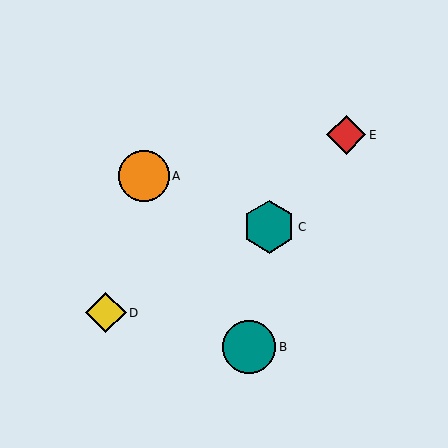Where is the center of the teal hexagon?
The center of the teal hexagon is at (269, 227).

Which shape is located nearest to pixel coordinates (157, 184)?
The orange circle (labeled A) at (144, 176) is nearest to that location.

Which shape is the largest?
The teal circle (labeled B) is the largest.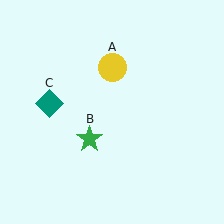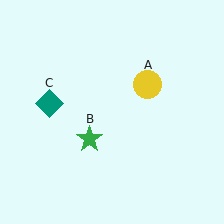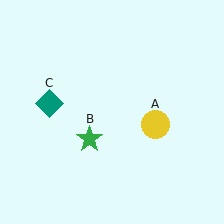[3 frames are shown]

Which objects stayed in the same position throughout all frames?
Green star (object B) and teal diamond (object C) remained stationary.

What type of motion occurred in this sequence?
The yellow circle (object A) rotated clockwise around the center of the scene.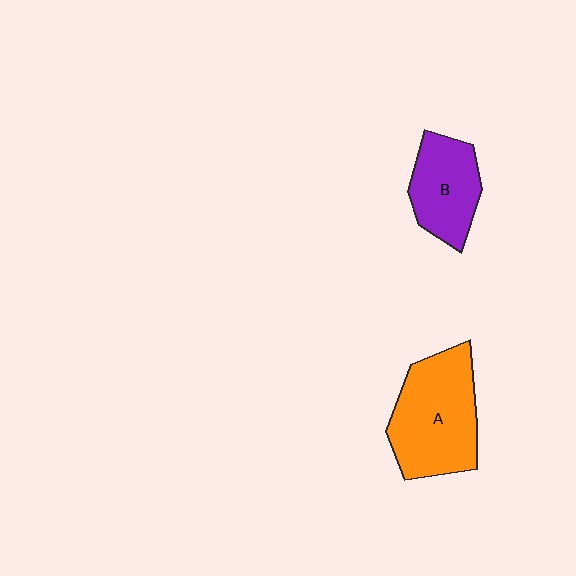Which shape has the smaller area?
Shape B (purple).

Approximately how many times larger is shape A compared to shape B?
Approximately 1.5 times.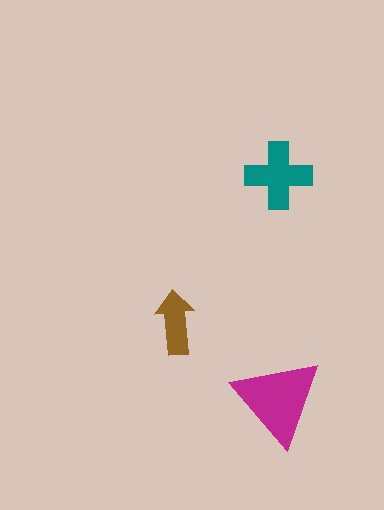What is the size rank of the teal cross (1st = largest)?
2nd.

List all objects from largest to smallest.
The magenta triangle, the teal cross, the brown arrow.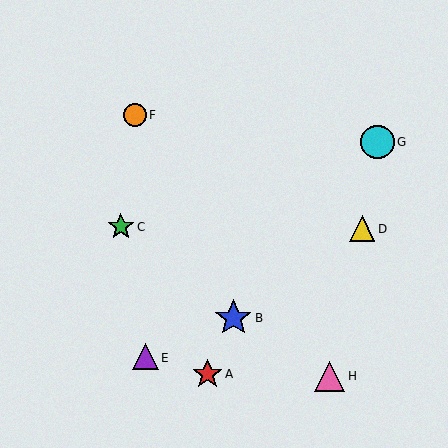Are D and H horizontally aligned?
No, D is at y≈229 and H is at y≈376.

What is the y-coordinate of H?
Object H is at y≈376.